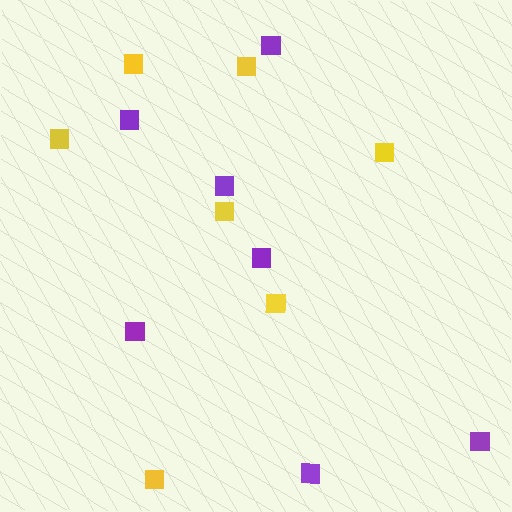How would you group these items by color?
There are 2 groups: one group of purple squares (7) and one group of yellow squares (7).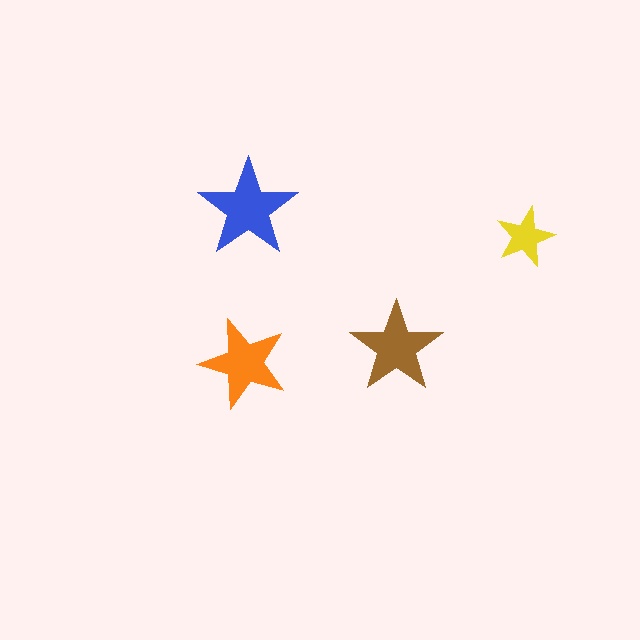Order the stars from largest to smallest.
the blue one, the brown one, the orange one, the yellow one.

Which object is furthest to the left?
The orange star is leftmost.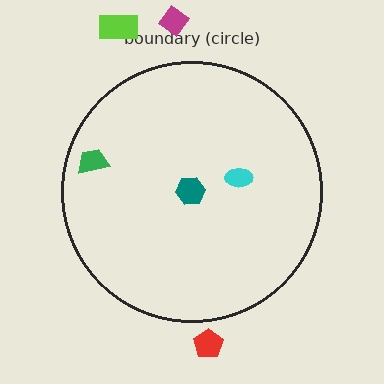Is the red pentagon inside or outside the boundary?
Outside.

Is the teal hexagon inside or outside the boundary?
Inside.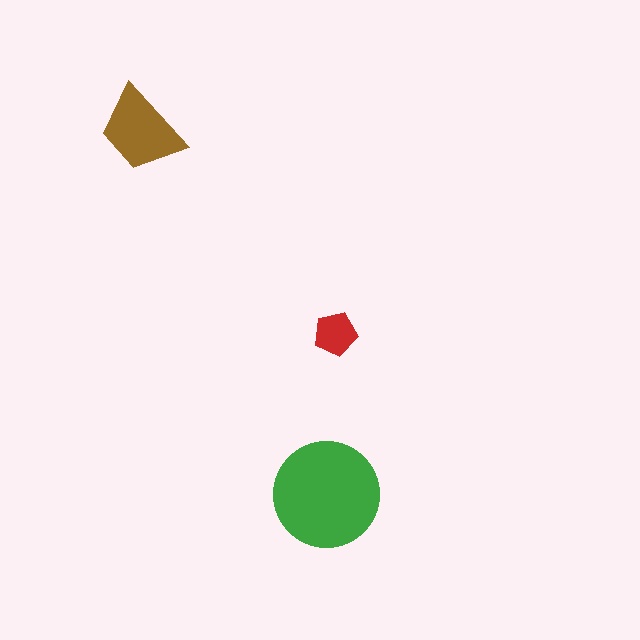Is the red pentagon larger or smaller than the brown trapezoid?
Smaller.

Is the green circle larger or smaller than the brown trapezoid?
Larger.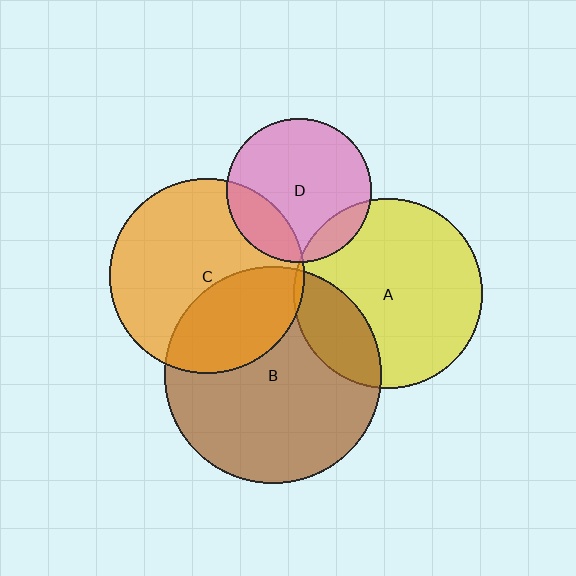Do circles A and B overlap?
Yes.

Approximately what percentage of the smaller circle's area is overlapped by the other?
Approximately 20%.